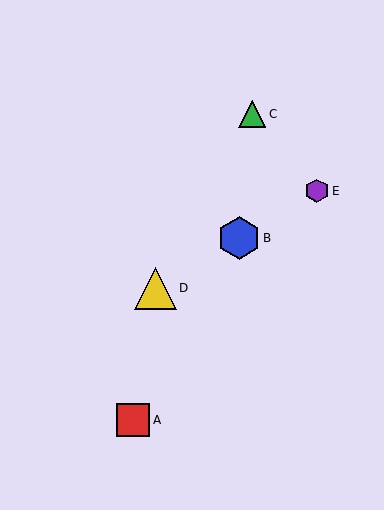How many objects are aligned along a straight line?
3 objects (B, D, E) are aligned along a straight line.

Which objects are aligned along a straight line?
Objects B, D, E are aligned along a straight line.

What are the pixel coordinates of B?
Object B is at (239, 238).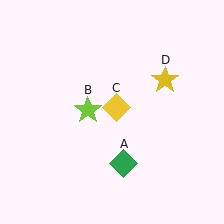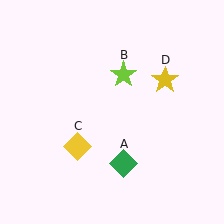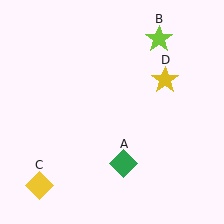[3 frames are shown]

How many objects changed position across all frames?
2 objects changed position: lime star (object B), yellow diamond (object C).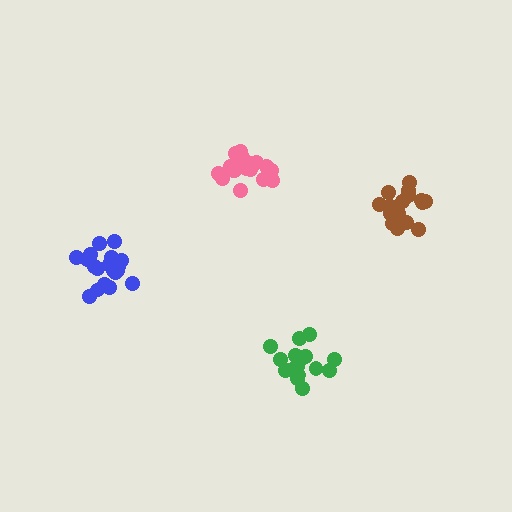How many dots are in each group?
Group 1: 16 dots, Group 2: 17 dots, Group 3: 20 dots, Group 4: 21 dots (74 total).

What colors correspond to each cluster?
The clusters are colored: brown, green, blue, pink.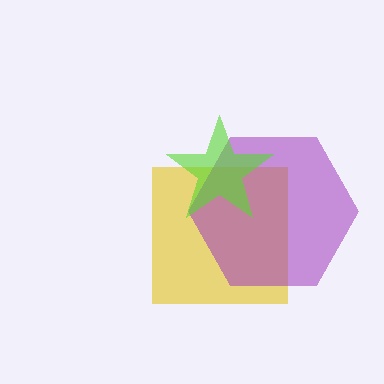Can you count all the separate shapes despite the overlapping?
Yes, there are 3 separate shapes.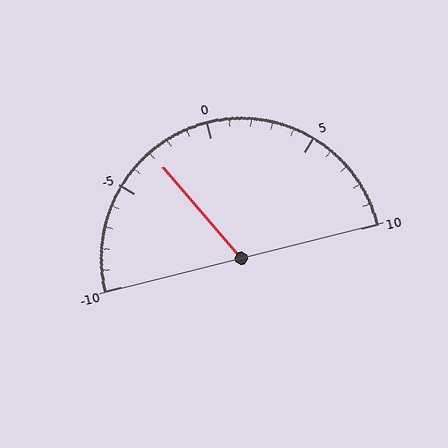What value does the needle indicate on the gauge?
The needle indicates approximately -3.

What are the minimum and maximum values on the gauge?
The gauge ranges from -10 to 10.